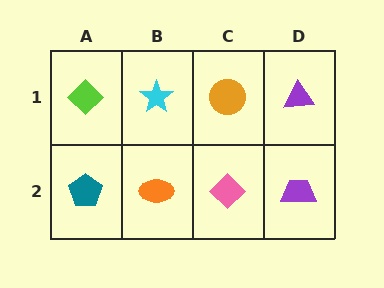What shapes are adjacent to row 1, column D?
A purple trapezoid (row 2, column D), an orange circle (row 1, column C).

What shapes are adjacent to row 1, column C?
A pink diamond (row 2, column C), a cyan star (row 1, column B), a purple triangle (row 1, column D).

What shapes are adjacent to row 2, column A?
A lime diamond (row 1, column A), an orange ellipse (row 2, column B).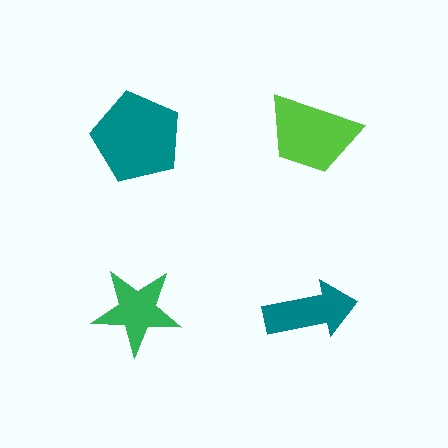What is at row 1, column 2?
A lime trapezoid.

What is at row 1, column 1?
A teal pentagon.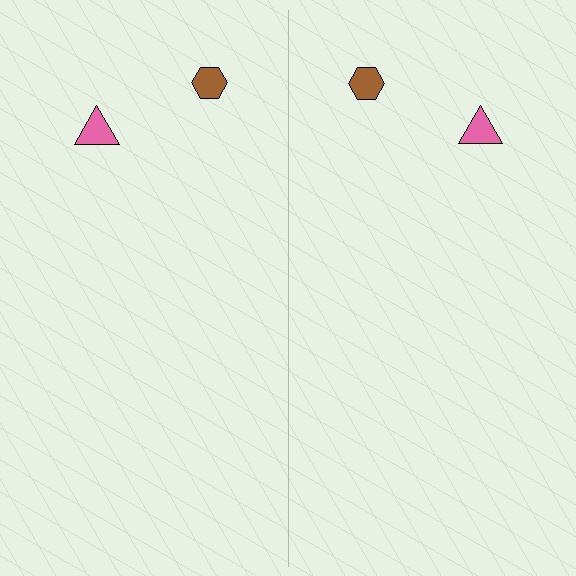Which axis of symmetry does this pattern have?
The pattern has a vertical axis of symmetry running through the center of the image.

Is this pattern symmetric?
Yes, this pattern has bilateral (reflection) symmetry.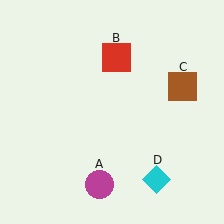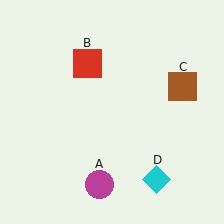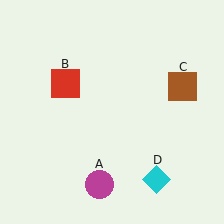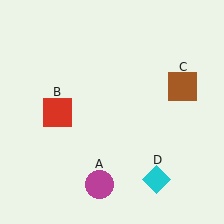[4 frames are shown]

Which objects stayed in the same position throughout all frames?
Magenta circle (object A) and brown square (object C) and cyan diamond (object D) remained stationary.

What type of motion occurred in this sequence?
The red square (object B) rotated counterclockwise around the center of the scene.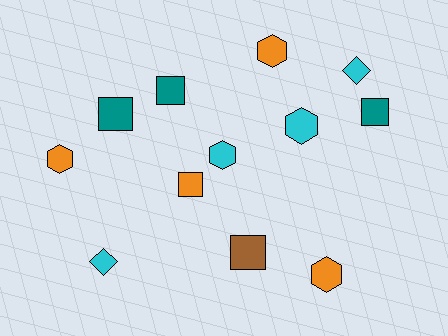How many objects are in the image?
There are 12 objects.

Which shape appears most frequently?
Square, with 5 objects.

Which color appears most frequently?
Orange, with 4 objects.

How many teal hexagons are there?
There are no teal hexagons.